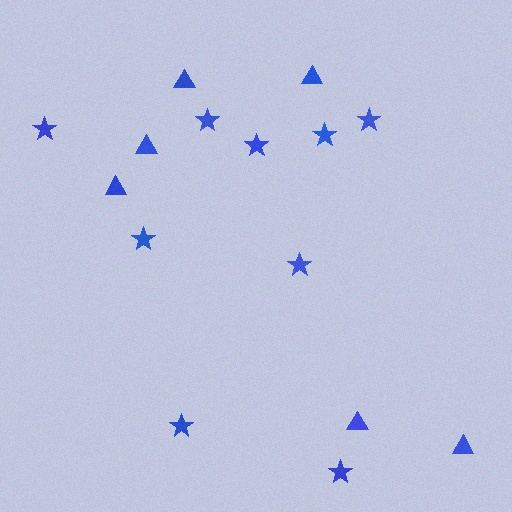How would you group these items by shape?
There are 2 groups: one group of stars (9) and one group of triangles (6).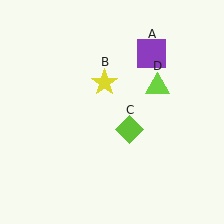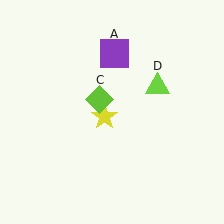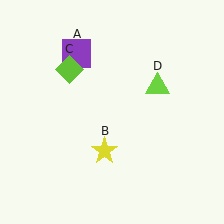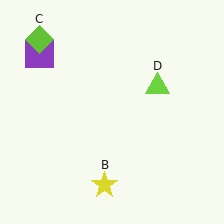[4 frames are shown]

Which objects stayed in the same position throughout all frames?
Lime triangle (object D) remained stationary.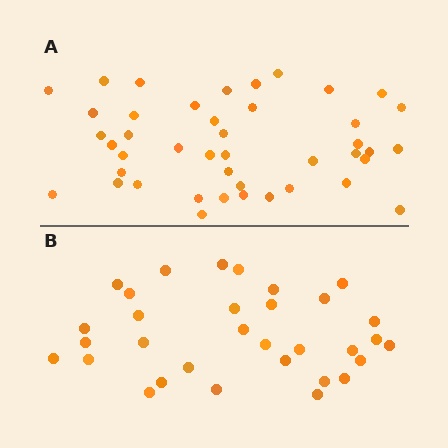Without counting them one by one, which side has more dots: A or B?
Region A (the top region) has more dots.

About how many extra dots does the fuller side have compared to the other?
Region A has roughly 12 or so more dots than region B.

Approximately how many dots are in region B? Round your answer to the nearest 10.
About 30 dots. (The exact count is 32, which rounds to 30.)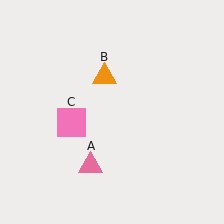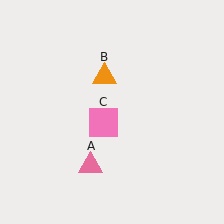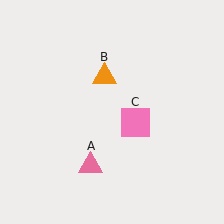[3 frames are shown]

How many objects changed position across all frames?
1 object changed position: pink square (object C).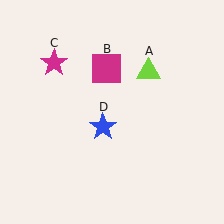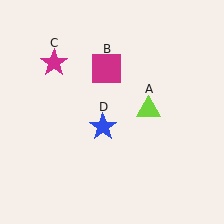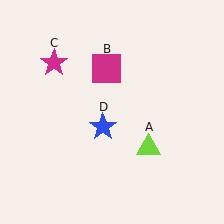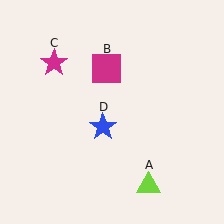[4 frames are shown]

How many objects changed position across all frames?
1 object changed position: lime triangle (object A).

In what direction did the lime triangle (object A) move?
The lime triangle (object A) moved down.